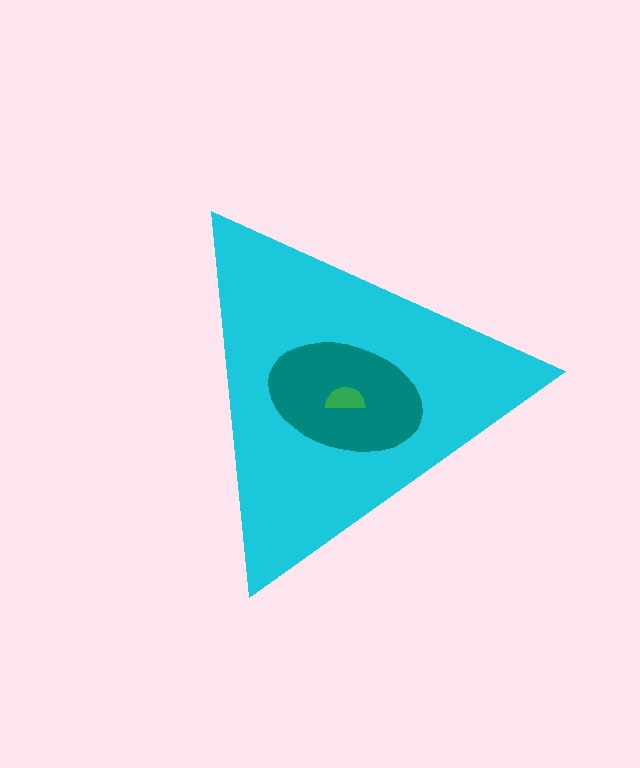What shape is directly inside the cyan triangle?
The teal ellipse.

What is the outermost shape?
The cyan triangle.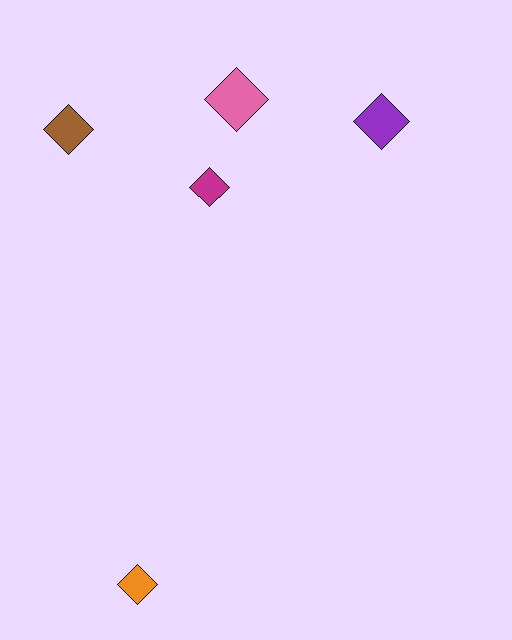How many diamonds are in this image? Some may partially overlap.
There are 5 diamonds.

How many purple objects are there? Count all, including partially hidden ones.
There is 1 purple object.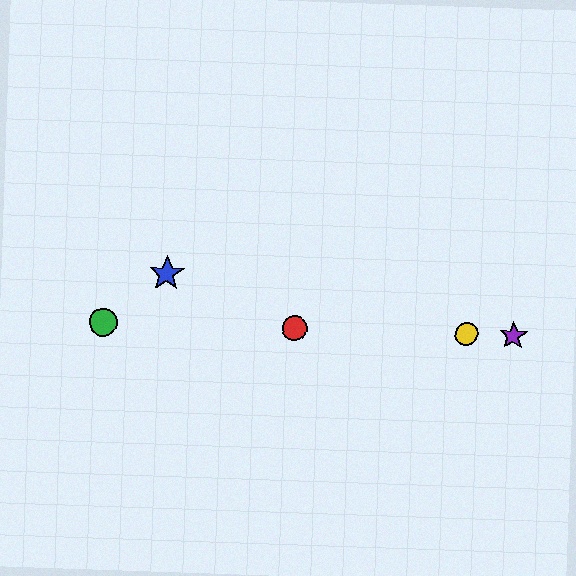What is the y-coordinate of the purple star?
The purple star is at y≈336.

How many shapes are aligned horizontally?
4 shapes (the red circle, the green circle, the yellow circle, the purple star) are aligned horizontally.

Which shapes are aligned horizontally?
The red circle, the green circle, the yellow circle, the purple star are aligned horizontally.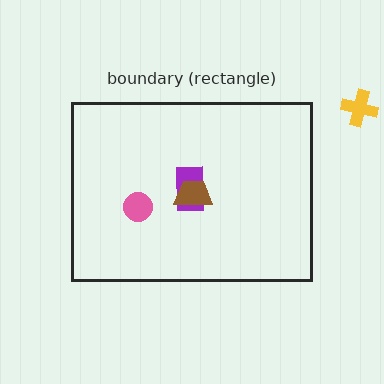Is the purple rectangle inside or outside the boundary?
Inside.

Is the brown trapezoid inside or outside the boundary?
Inside.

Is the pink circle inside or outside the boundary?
Inside.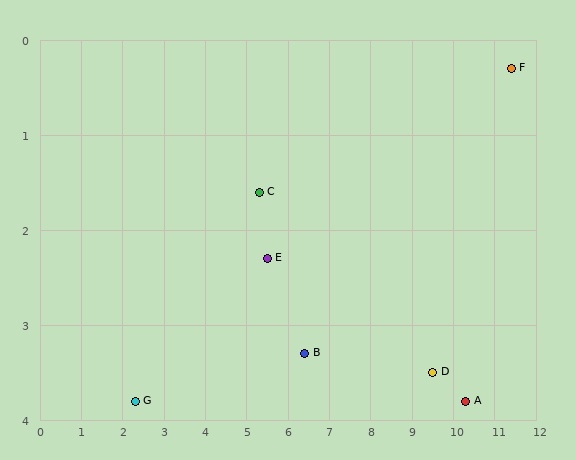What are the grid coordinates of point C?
Point C is at approximately (5.3, 1.6).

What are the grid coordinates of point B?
Point B is at approximately (6.4, 3.3).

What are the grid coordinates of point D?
Point D is at approximately (9.5, 3.5).